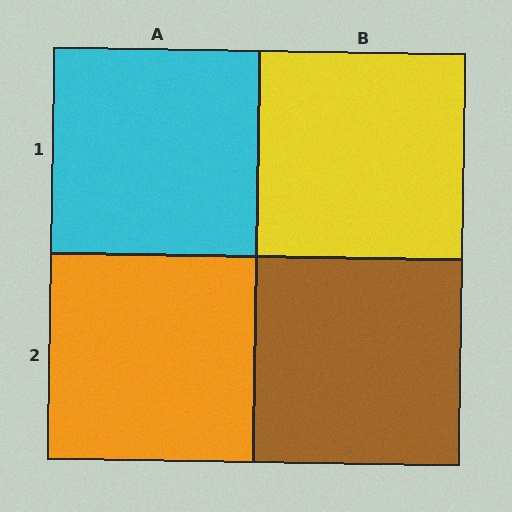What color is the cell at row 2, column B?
Brown.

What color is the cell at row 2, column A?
Orange.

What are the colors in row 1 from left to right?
Cyan, yellow.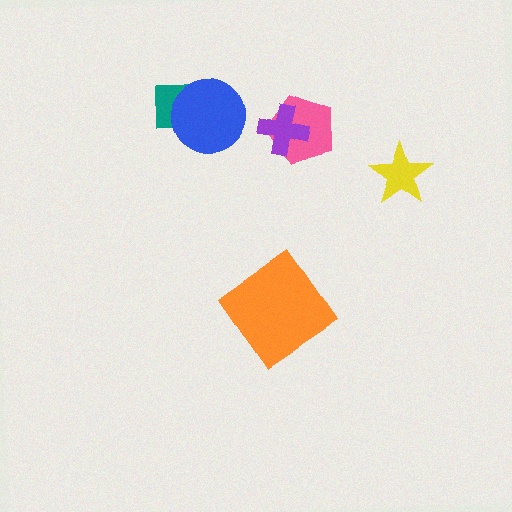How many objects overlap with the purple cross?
1 object overlaps with the purple cross.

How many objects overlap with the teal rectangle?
1 object overlaps with the teal rectangle.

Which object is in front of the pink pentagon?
The purple cross is in front of the pink pentagon.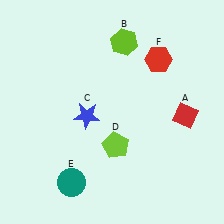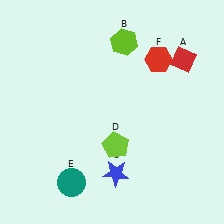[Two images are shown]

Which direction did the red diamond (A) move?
The red diamond (A) moved up.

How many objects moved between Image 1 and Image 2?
2 objects moved between the two images.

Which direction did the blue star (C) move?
The blue star (C) moved down.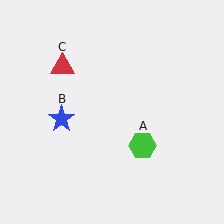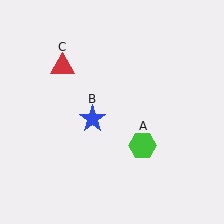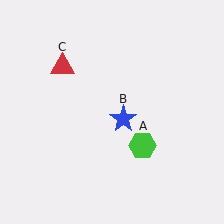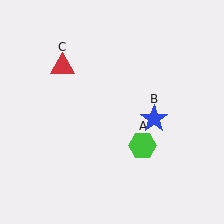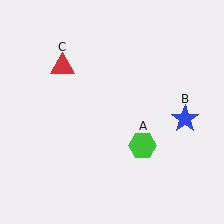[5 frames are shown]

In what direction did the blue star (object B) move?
The blue star (object B) moved right.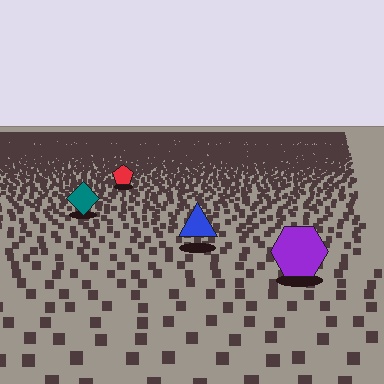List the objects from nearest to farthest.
From nearest to farthest: the purple hexagon, the blue triangle, the teal diamond, the red pentagon.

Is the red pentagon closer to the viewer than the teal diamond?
No. The teal diamond is closer — you can tell from the texture gradient: the ground texture is coarser near it.